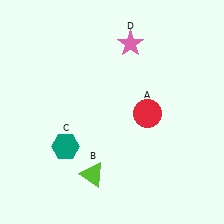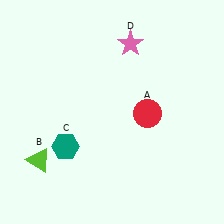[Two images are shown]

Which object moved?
The lime triangle (B) moved left.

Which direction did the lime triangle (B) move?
The lime triangle (B) moved left.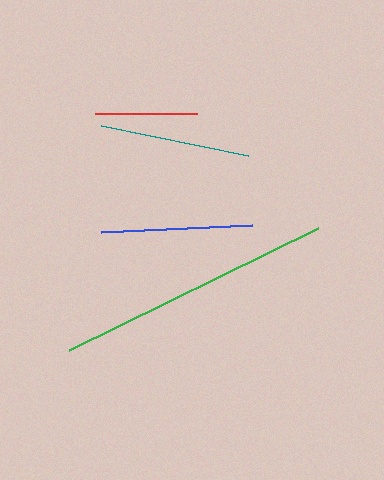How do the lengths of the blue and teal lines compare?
The blue and teal lines are approximately the same length.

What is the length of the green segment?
The green segment is approximately 277 pixels long.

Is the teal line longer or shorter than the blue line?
The blue line is longer than the teal line.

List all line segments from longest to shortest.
From longest to shortest: green, blue, teal, red.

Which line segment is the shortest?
The red line is the shortest at approximately 102 pixels.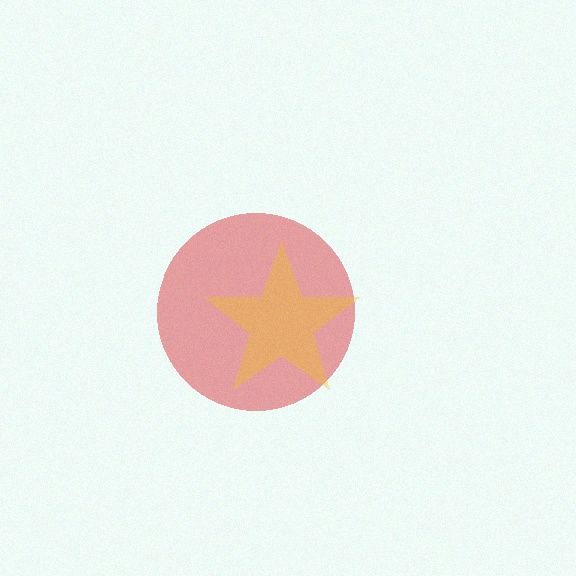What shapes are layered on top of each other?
The layered shapes are: a red circle, a yellow star.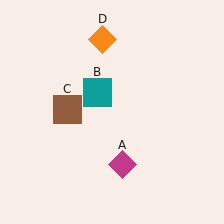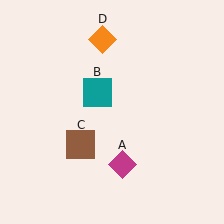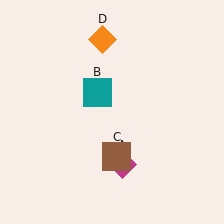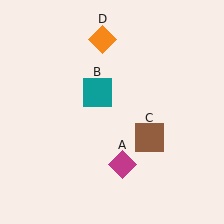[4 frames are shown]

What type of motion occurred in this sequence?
The brown square (object C) rotated counterclockwise around the center of the scene.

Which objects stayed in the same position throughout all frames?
Magenta diamond (object A) and teal square (object B) and orange diamond (object D) remained stationary.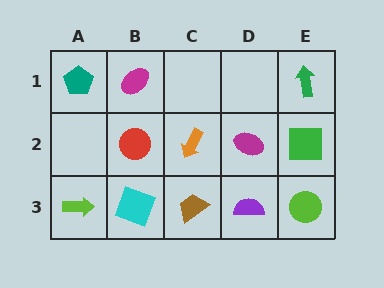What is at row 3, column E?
A lime circle.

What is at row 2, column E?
A green square.